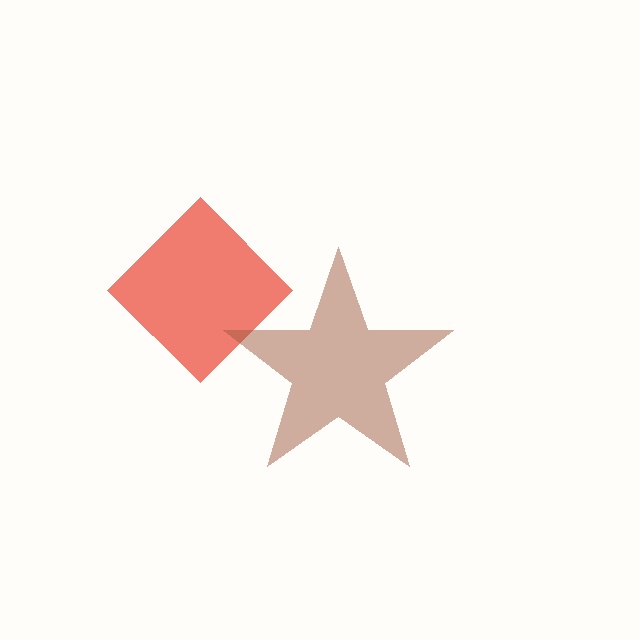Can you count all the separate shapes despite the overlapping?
Yes, there are 2 separate shapes.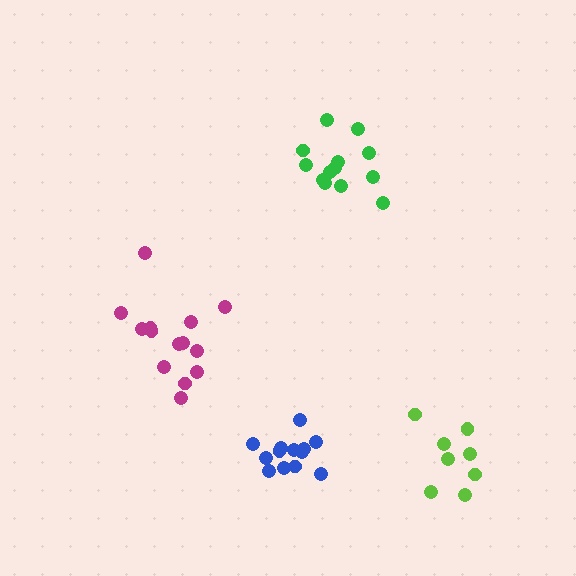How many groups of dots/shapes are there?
There are 4 groups.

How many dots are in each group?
Group 1: 13 dots, Group 2: 8 dots, Group 3: 13 dots, Group 4: 14 dots (48 total).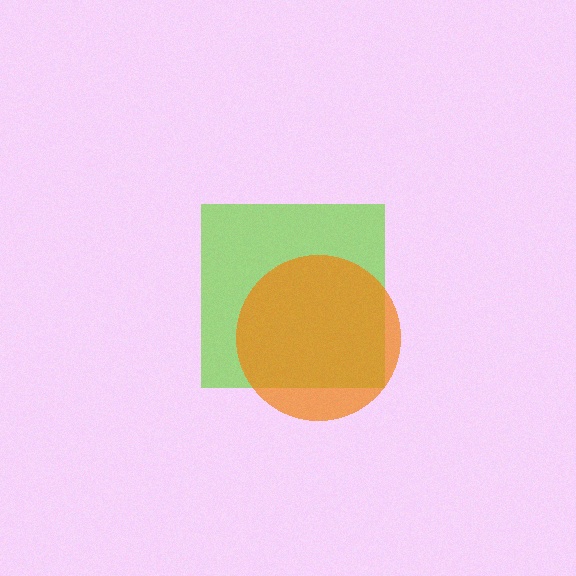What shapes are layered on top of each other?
The layered shapes are: a lime square, an orange circle.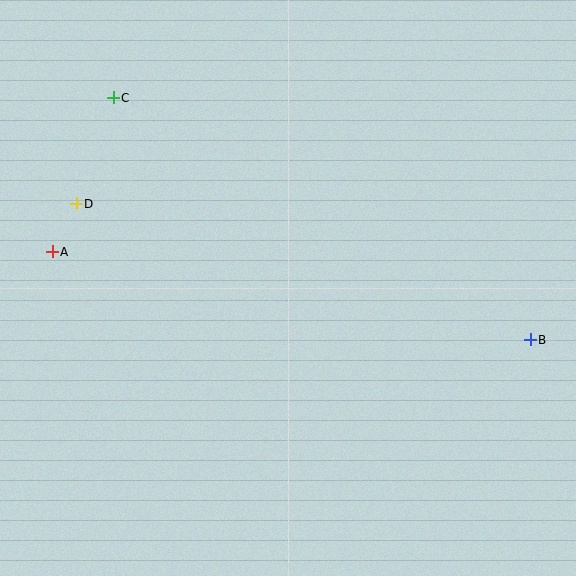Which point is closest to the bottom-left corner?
Point A is closest to the bottom-left corner.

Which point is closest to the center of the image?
Point D at (76, 204) is closest to the center.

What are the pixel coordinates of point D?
Point D is at (76, 204).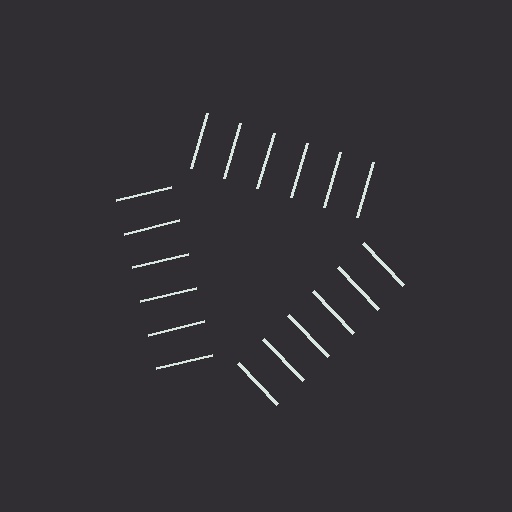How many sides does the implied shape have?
3 sides — the line-ends trace a triangle.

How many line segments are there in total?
18 — 6 along each of the 3 edges.